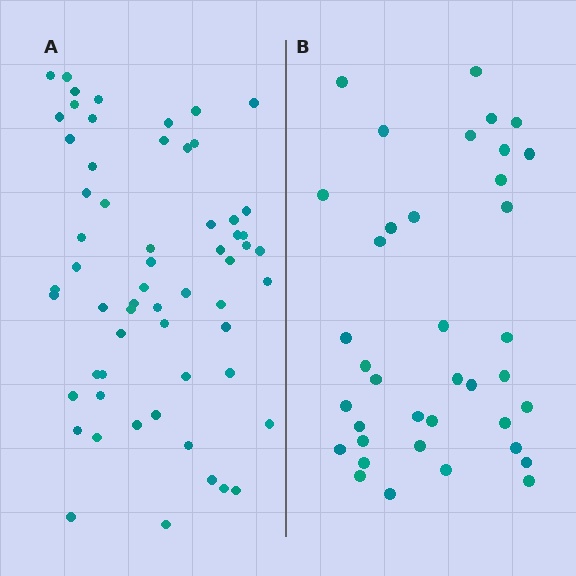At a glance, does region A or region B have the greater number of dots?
Region A (the left region) has more dots.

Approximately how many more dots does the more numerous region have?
Region A has approximately 20 more dots than region B.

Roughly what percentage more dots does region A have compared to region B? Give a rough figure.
About 60% more.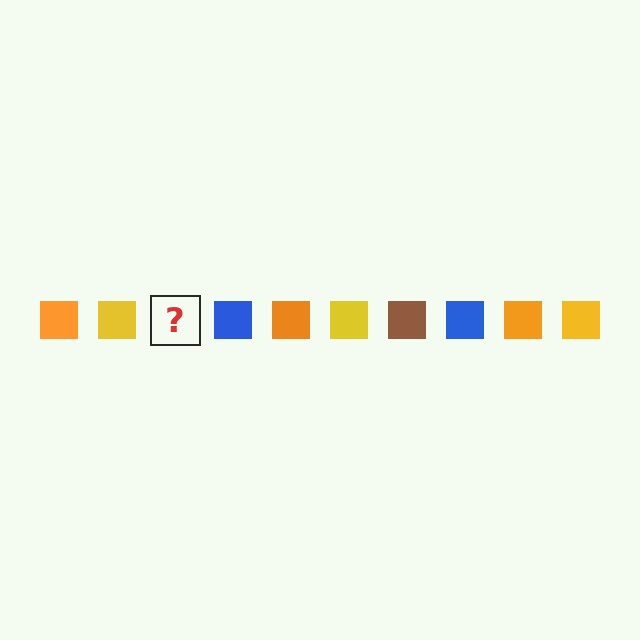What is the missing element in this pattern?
The missing element is a brown square.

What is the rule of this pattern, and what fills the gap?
The rule is that the pattern cycles through orange, yellow, brown, blue squares. The gap should be filled with a brown square.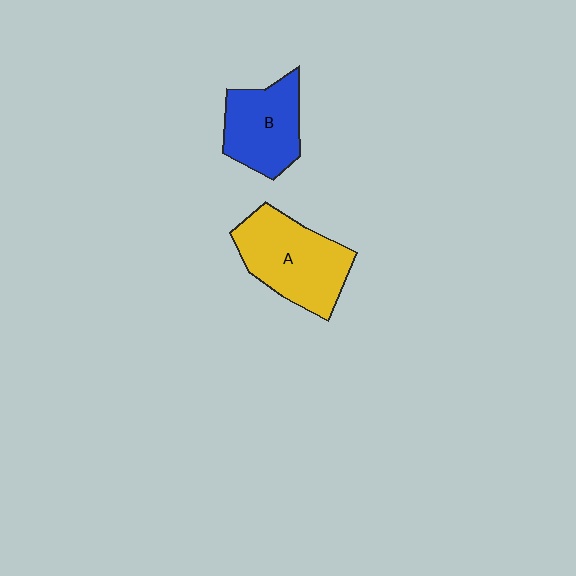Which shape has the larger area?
Shape A (yellow).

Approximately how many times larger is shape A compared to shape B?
Approximately 1.3 times.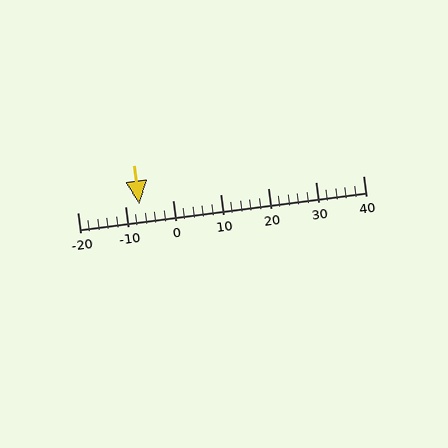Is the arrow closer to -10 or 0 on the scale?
The arrow is closer to -10.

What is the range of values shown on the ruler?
The ruler shows values from -20 to 40.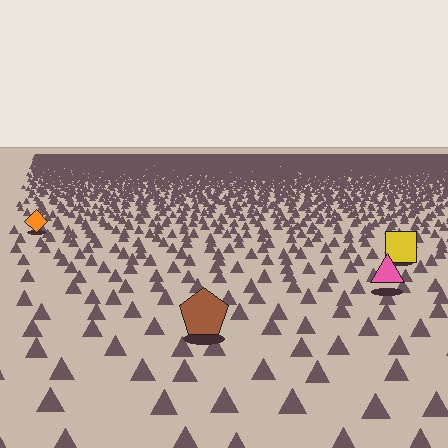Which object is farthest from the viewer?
The orange diamond is farthest from the viewer. It appears smaller and the ground texture around it is denser.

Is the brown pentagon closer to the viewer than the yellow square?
Yes. The brown pentagon is closer — you can tell from the texture gradient: the ground texture is coarser near it.